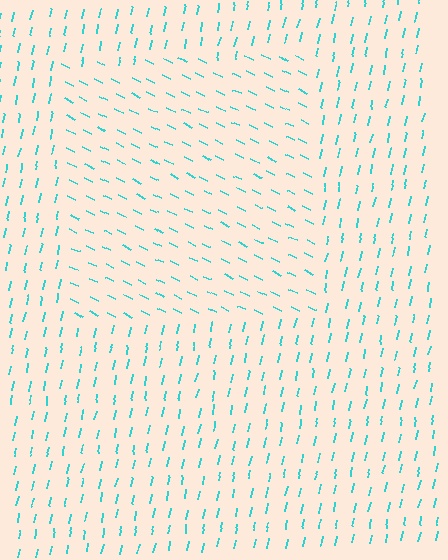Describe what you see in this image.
The image is filled with small cyan line segments. A rectangle region in the image has lines oriented differently from the surrounding lines, creating a visible texture boundary.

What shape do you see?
I see a rectangle.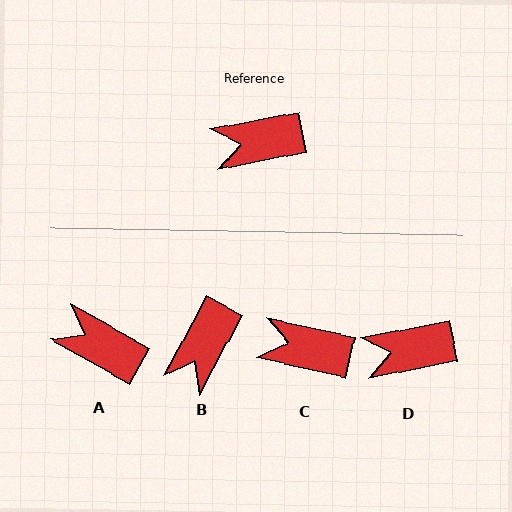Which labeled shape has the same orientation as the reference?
D.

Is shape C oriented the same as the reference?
No, it is off by about 24 degrees.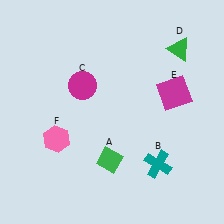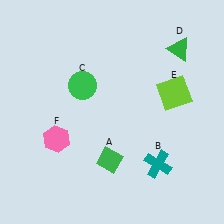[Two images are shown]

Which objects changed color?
C changed from magenta to green. E changed from magenta to lime.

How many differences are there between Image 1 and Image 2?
There are 2 differences between the two images.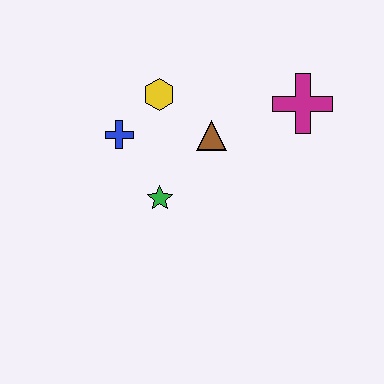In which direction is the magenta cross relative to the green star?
The magenta cross is to the right of the green star.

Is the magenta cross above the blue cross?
Yes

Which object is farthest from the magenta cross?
The blue cross is farthest from the magenta cross.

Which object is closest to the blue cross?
The yellow hexagon is closest to the blue cross.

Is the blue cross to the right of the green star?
No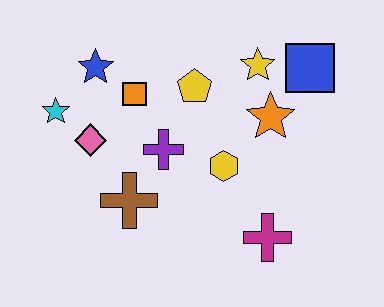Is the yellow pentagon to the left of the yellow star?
Yes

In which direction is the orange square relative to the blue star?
The orange square is to the right of the blue star.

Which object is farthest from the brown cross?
The blue square is farthest from the brown cross.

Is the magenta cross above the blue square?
No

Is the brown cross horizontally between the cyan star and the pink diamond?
No